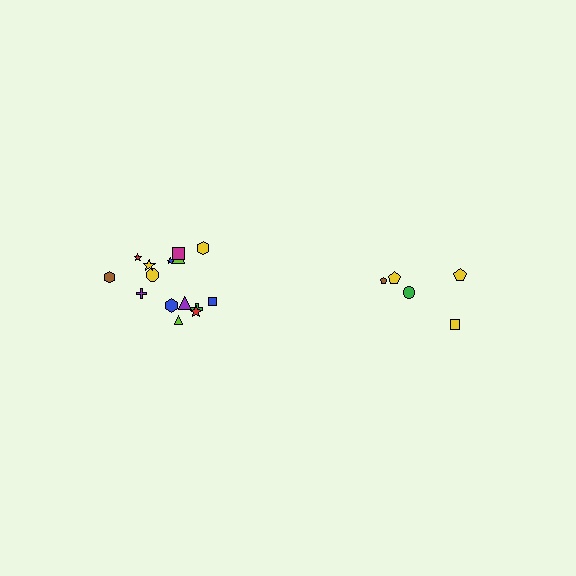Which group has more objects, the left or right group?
The left group.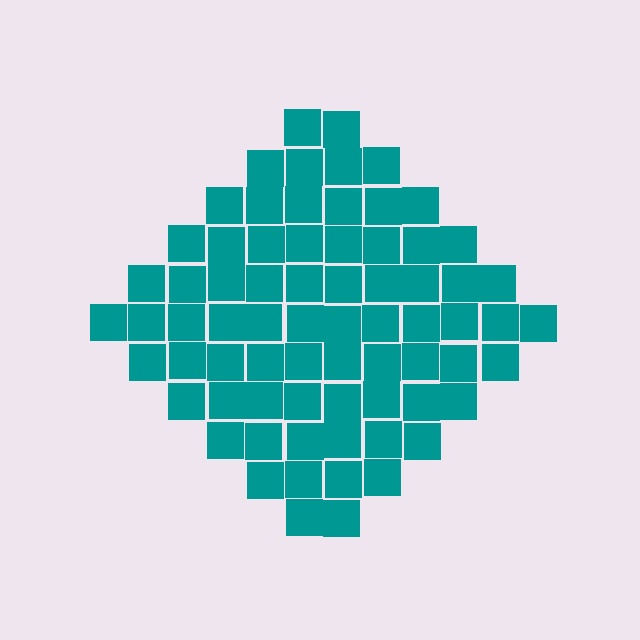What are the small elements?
The small elements are squares.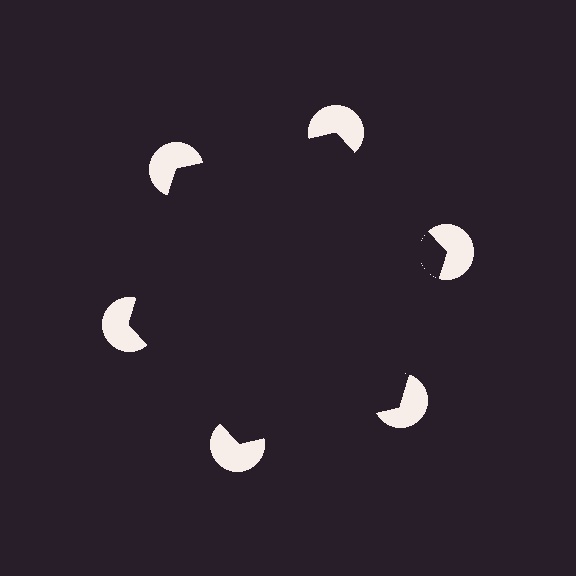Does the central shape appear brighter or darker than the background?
It typically appears slightly darker than the background, even though no actual brightness change is drawn.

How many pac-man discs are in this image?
There are 6 — one at each vertex of the illusory hexagon.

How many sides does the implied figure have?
6 sides.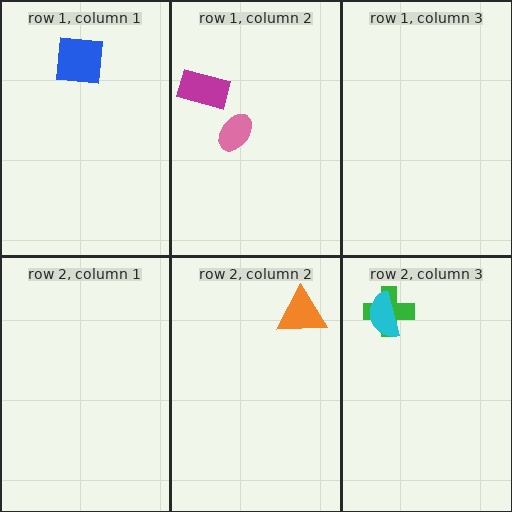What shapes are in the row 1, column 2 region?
The magenta rectangle, the pink ellipse.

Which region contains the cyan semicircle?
The row 2, column 3 region.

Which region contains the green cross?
The row 2, column 3 region.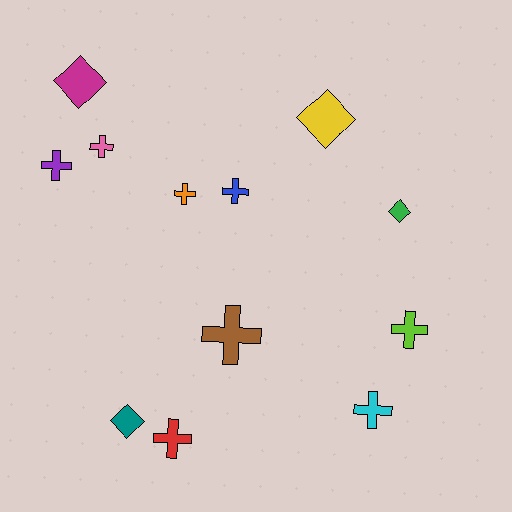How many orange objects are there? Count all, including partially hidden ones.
There is 1 orange object.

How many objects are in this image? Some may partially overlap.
There are 12 objects.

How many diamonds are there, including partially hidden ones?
There are 4 diamonds.